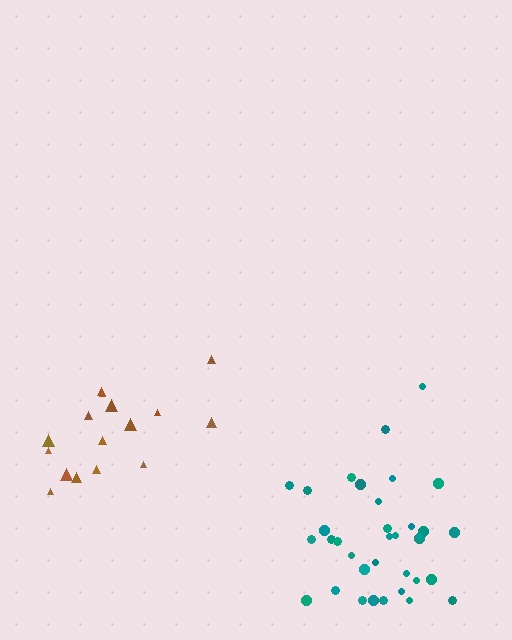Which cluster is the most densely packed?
Teal.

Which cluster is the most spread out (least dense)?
Brown.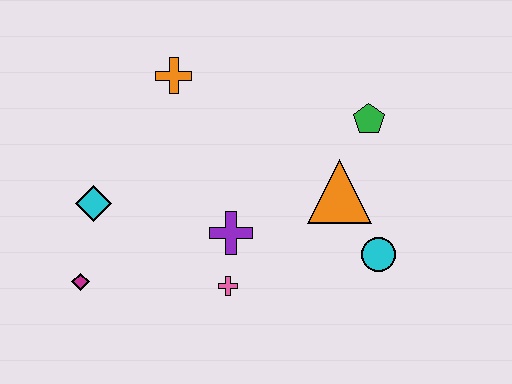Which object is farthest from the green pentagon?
The magenta diamond is farthest from the green pentagon.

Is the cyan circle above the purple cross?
No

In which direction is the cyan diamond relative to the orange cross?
The cyan diamond is below the orange cross.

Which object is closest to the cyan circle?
The orange triangle is closest to the cyan circle.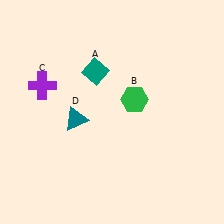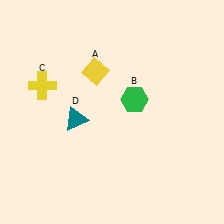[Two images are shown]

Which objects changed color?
A changed from teal to yellow. C changed from purple to yellow.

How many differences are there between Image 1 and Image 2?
There are 2 differences between the two images.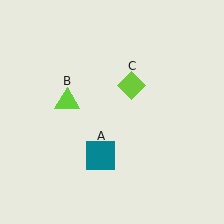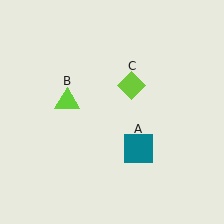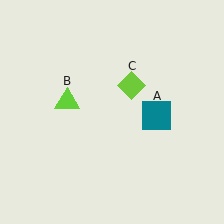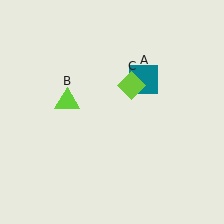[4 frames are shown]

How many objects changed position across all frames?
1 object changed position: teal square (object A).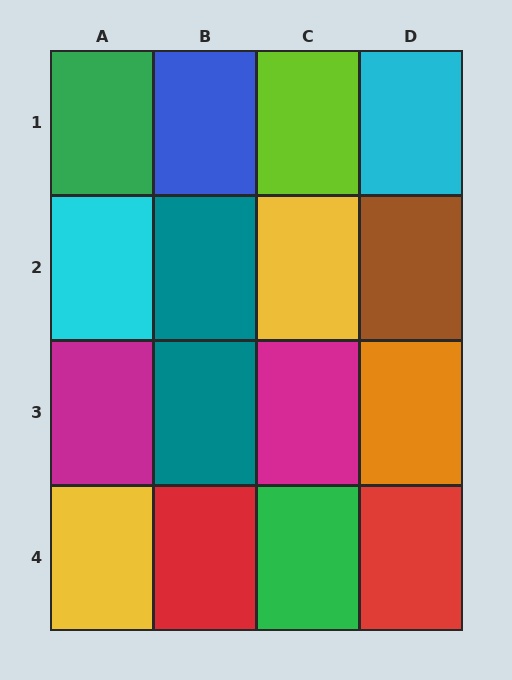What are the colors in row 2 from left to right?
Cyan, teal, yellow, brown.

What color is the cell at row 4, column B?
Red.